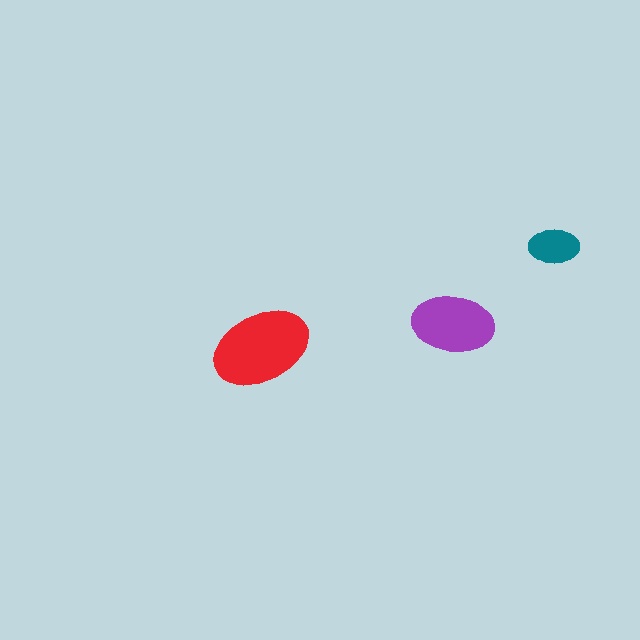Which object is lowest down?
The red ellipse is bottommost.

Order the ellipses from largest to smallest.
the red one, the purple one, the teal one.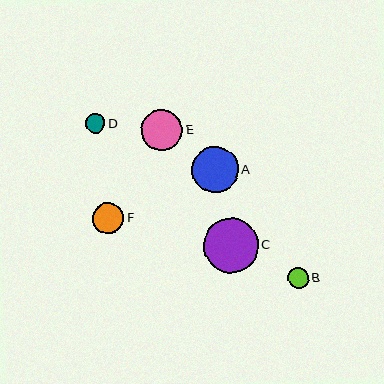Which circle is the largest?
Circle C is the largest with a size of approximately 55 pixels.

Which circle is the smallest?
Circle D is the smallest with a size of approximately 20 pixels.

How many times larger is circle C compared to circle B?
Circle C is approximately 2.6 times the size of circle B.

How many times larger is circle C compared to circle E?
Circle C is approximately 1.3 times the size of circle E.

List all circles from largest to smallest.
From largest to smallest: C, A, E, F, B, D.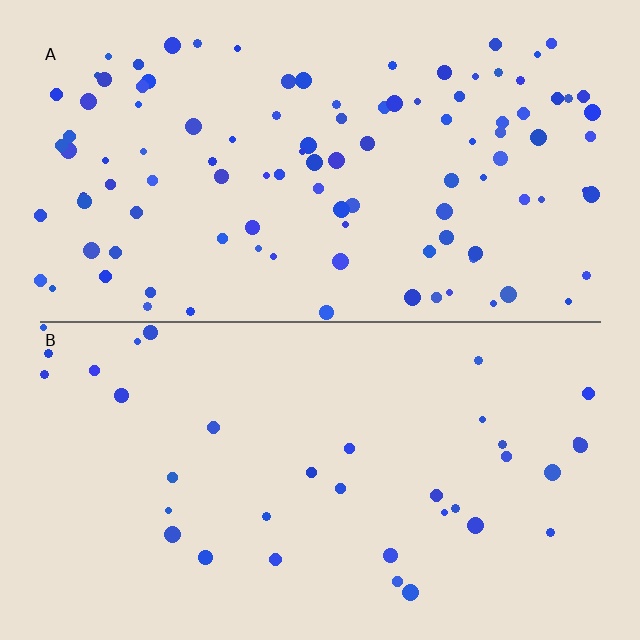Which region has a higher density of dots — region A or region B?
A (the top).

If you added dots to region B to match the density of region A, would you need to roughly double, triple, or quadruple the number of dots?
Approximately triple.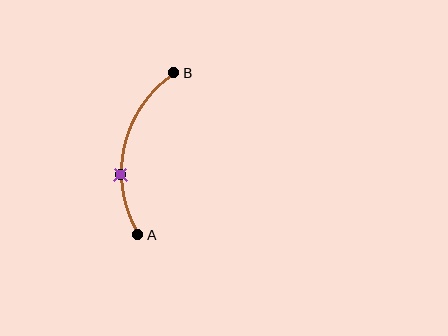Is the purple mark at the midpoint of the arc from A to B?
No. The purple mark lies on the arc but is closer to endpoint A. The arc midpoint would be at the point on the curve equidistant along the arc from both A and B.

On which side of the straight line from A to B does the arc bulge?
The arc bulges to the left of the straight line connecting A and B.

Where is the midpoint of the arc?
The arc midpoint is the point on the curve farthest from the straight line joining A and B. It sits to the left of that line.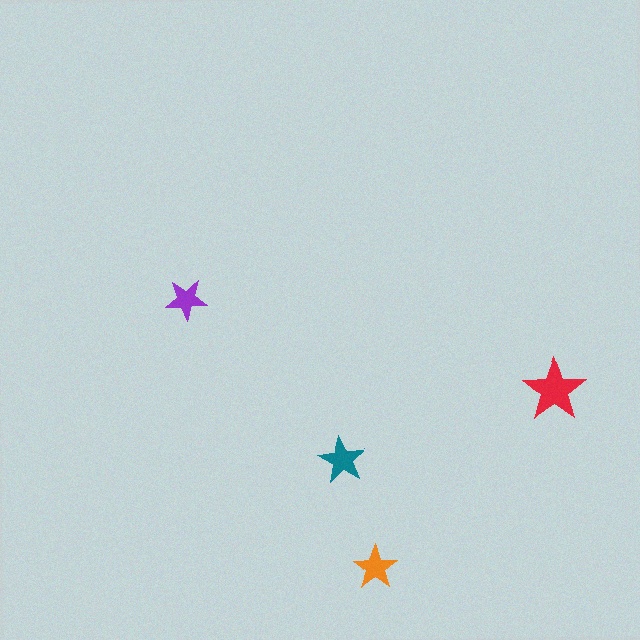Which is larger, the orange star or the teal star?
The teal one.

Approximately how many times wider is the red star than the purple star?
About 1.5 times wider.